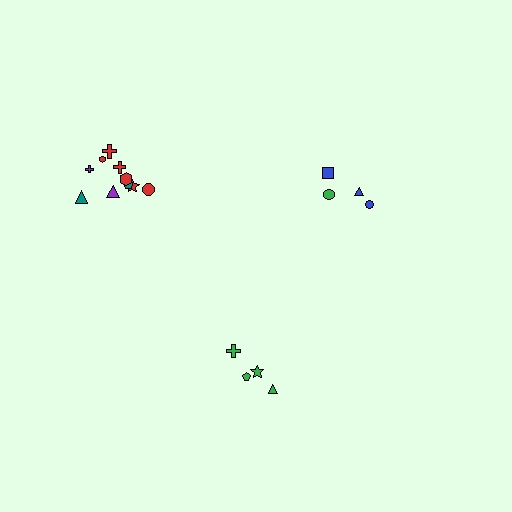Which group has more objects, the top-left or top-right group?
The top-left group.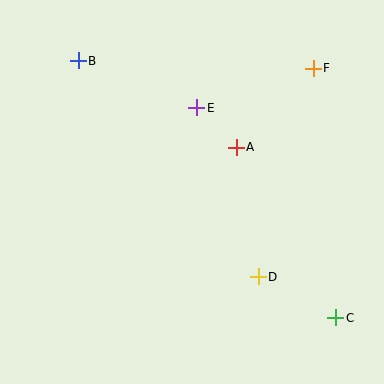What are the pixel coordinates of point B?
Point B is at (78, 61).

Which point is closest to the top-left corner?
Point B is closest to the top-left corner.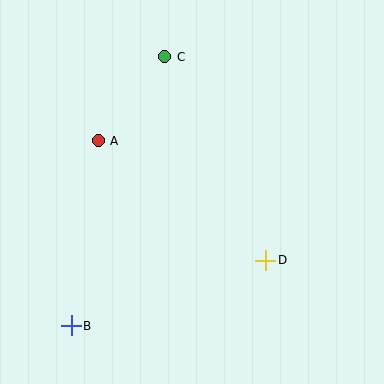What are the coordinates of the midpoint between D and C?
The midpoint between D and C is at (215, 159).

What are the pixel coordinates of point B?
Point B is at (71, 326).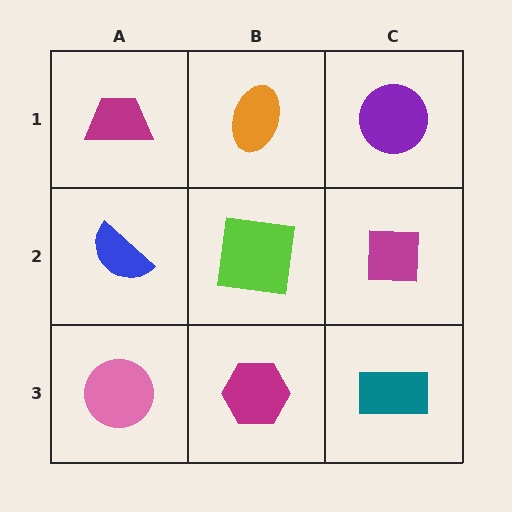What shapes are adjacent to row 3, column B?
A lime square (row 2, column B), a pink circle (row 3, column A), a teal rectangle (row 3, column C).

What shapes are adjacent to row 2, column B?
An orange ellipse (row 1, column B), a magenta hexagon (row 3, column B), a blue semicircle (row 2, column A), a magenta square (row 2, column C).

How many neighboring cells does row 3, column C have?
2.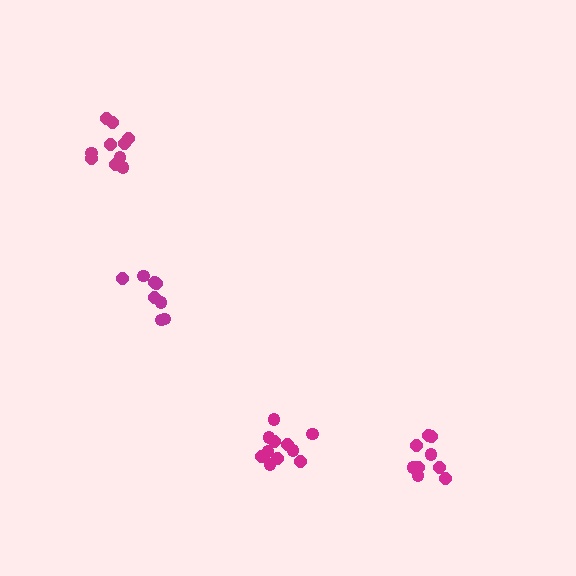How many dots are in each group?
Group 1: 8 dots, Group 2: 11 dots, Group 3: 10 dots, Group 4: 10 dots (39 total).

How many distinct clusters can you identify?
There are 4 distinct clusters.